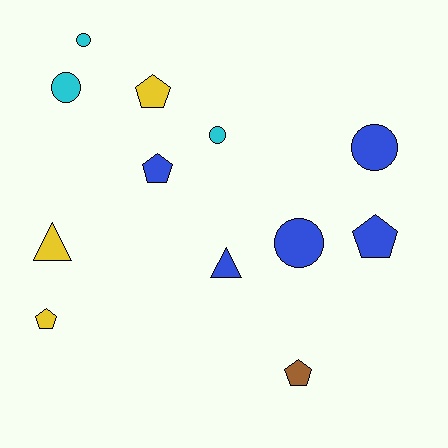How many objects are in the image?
There are 12 objects.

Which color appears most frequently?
Blue, with 5 objects.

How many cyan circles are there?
There are 3 cyan circles.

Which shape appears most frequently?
Circle, with 5 objects.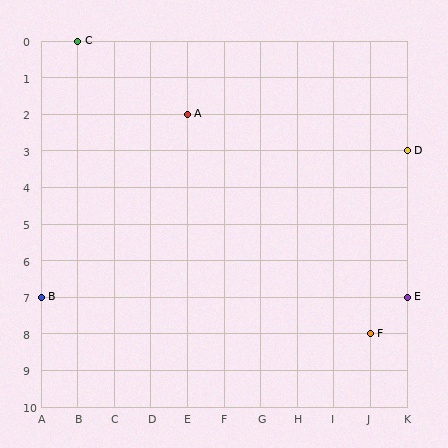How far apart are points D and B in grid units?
Points D and B are 10 columns and 4 rows apart (about 10.8 grid units diagonally).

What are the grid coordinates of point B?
Point B is at grid coordinates (A, 7).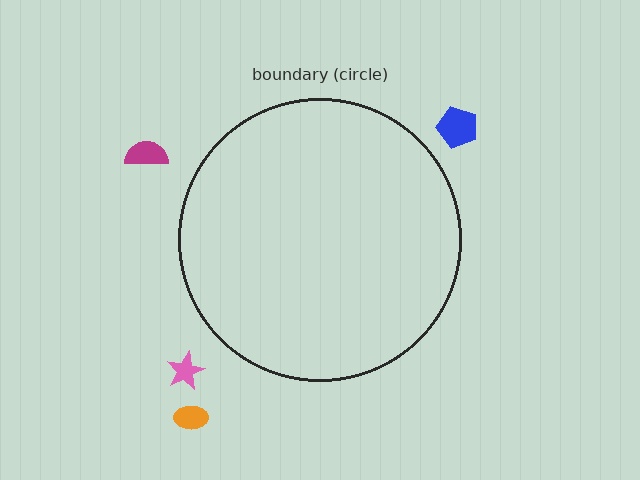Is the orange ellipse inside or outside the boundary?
Outside.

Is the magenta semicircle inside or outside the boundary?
Outside.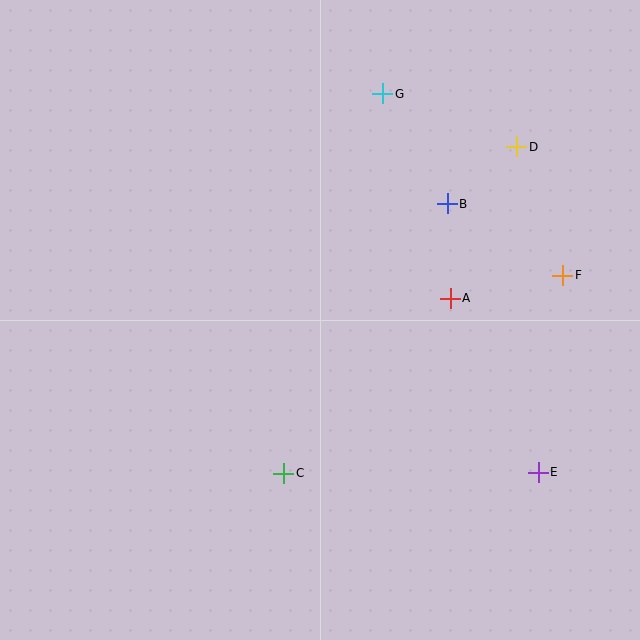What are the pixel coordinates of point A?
Point A is at (450, 298).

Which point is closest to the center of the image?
Point A at (450, 298) is closest to the center.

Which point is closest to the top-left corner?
Point G is closest to the top-left corner.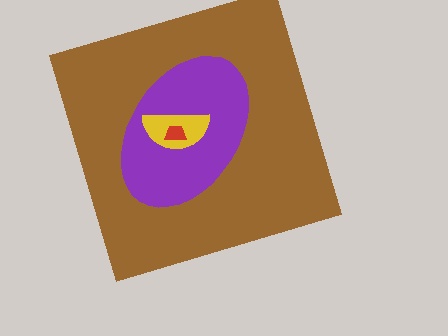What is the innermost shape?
The red trapezoid.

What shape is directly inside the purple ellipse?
The yellow semicircle.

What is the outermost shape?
The brown square.